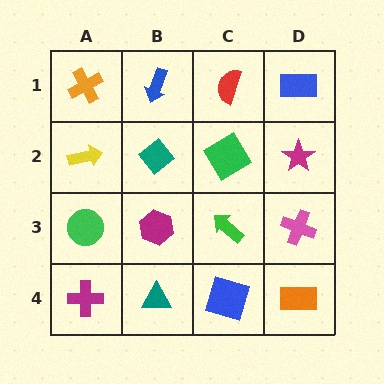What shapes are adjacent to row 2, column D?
A blue rectangle (row 1, column D), a pink cross (row 3, column D), a green diamond (row 2, column C).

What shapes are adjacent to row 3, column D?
A magenta star (row 2, column D), an orange rectangle (row 4, column D), a green arrow (row 3, column C).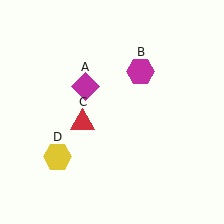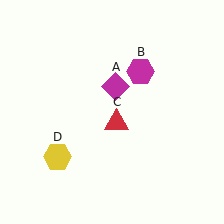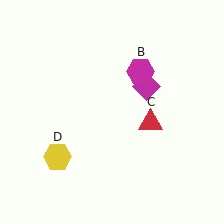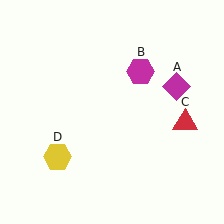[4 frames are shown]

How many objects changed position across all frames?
2 objects changed position: magenta diamond (object A), red triangle (object C).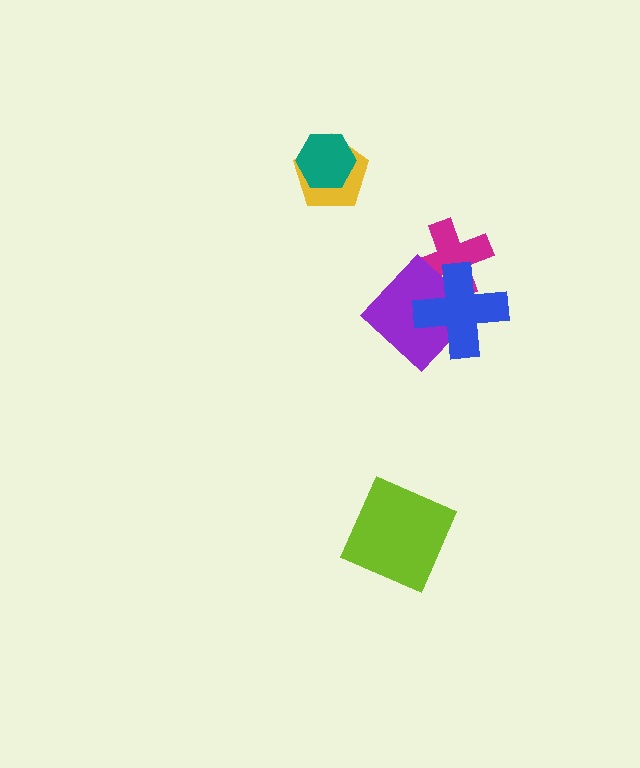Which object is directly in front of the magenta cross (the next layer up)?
The purple diamond is directly in front of the magenta cross.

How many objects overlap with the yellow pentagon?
1 object overlaps with the yellow pentagon.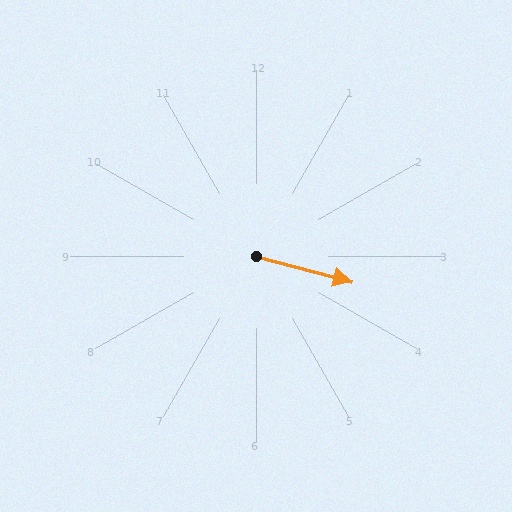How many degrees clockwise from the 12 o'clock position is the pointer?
Approximately 105 degrees.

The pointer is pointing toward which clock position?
Roughly 4 o'clock.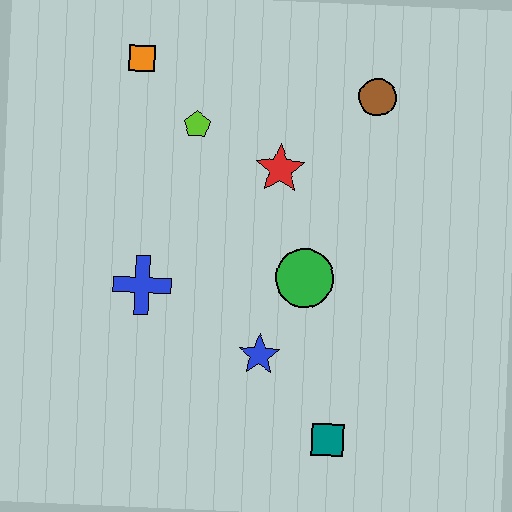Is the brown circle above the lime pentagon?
Yes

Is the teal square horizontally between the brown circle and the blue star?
Yes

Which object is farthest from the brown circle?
The teal square is farthest from the brown circle.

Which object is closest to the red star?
The lime pentagon is closest to the red star.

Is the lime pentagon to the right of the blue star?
No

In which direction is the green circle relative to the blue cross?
The green circle is to the right of the blue cross.